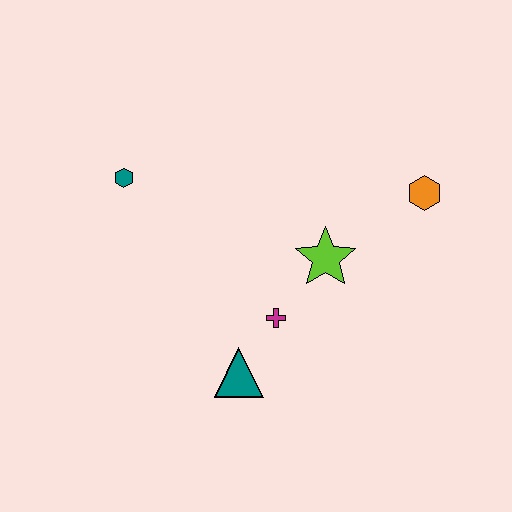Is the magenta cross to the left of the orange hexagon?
Yes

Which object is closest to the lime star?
The magenta cross is closest to the lime star.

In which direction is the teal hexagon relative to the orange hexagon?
The teal hexagon is to the left of the orange hexagon.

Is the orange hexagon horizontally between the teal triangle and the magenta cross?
No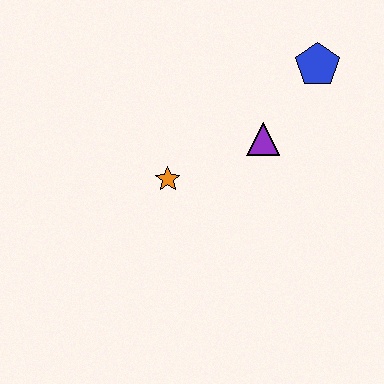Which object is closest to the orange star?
The purple triangle is closest to the orange star.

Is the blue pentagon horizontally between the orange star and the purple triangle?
No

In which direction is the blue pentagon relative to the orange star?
The blue pentagon is to the right of the orange star.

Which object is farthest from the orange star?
The blue pentagon is farthest from the orange star.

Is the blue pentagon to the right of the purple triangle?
Yes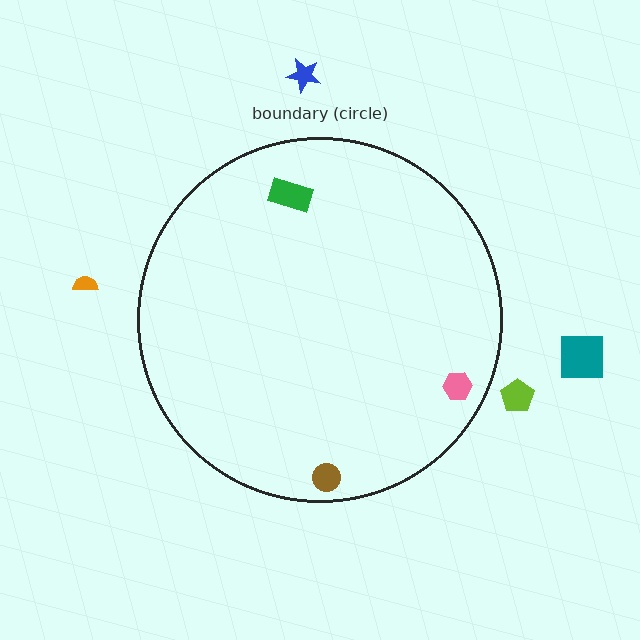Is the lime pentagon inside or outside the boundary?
Outside.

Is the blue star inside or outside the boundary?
Outside.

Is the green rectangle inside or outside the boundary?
Inside.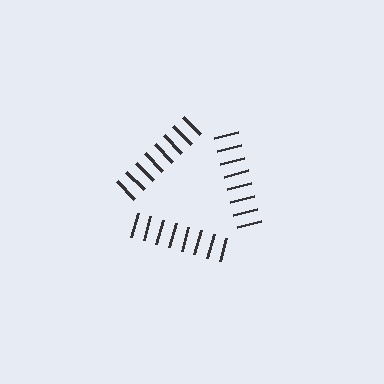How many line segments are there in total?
24 — 8 along each of the 3 edges.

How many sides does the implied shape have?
3 sides — the line-ends trace a triangle.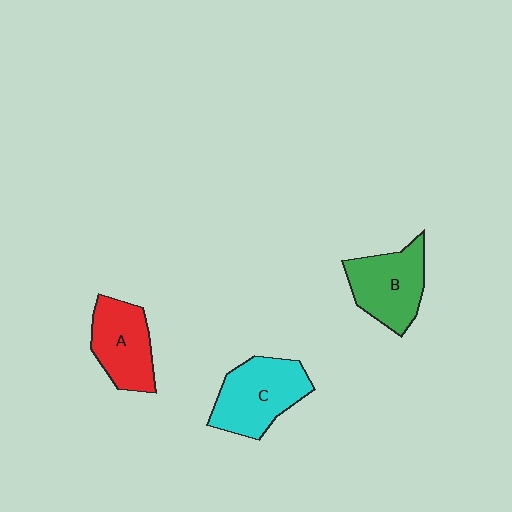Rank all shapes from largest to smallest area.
From largest to smallest: C (cyan), B (green), A (red).